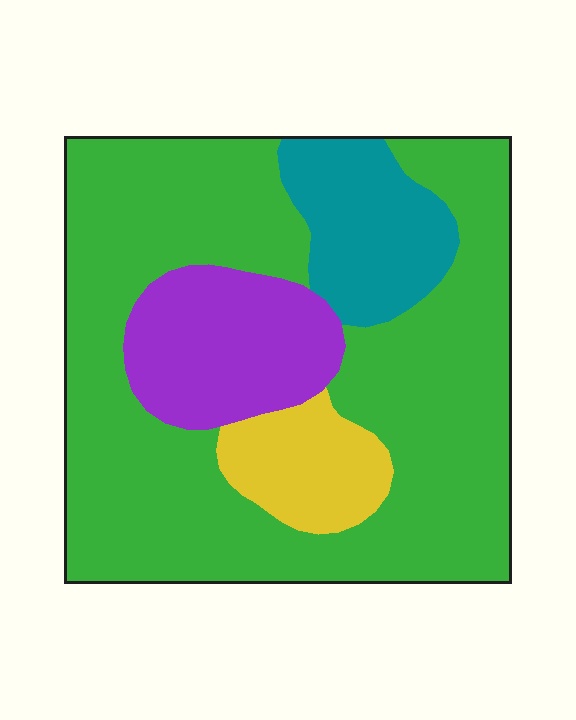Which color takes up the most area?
Green, at roughly 65%.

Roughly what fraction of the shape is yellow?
Yellow takes up about one tenth (1/10) of the shape.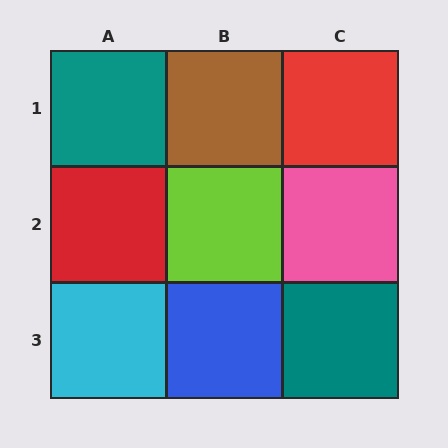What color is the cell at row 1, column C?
Red.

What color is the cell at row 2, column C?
Pink.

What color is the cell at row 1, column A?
Teal.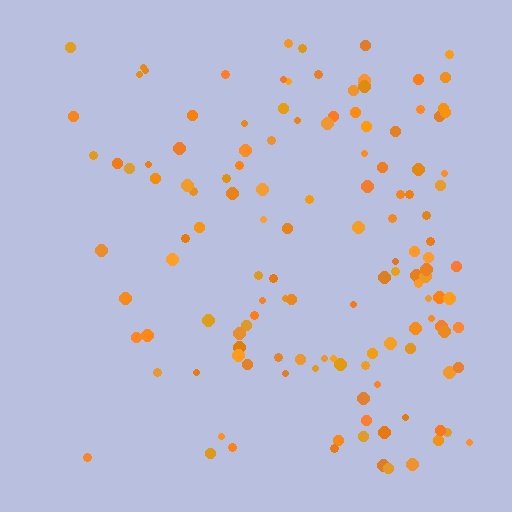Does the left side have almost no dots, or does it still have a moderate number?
Still a moderate number, just noticeably fewer than the right.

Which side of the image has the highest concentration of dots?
The right.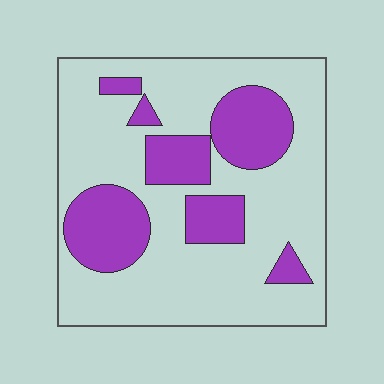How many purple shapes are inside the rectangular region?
7.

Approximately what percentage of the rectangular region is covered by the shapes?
Approximately 30%.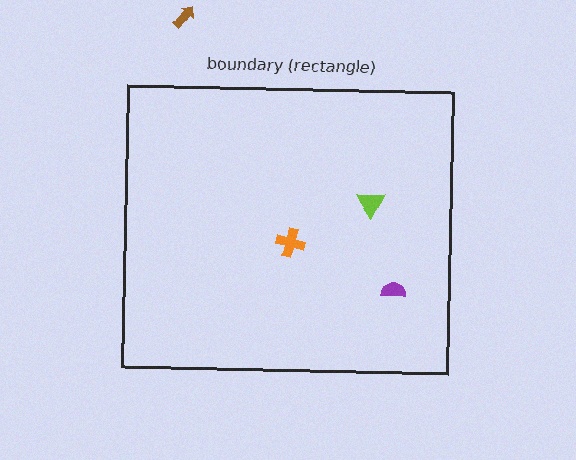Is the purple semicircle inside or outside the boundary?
Inside.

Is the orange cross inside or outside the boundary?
Inside.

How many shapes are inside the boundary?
3 inside, 1 outside.